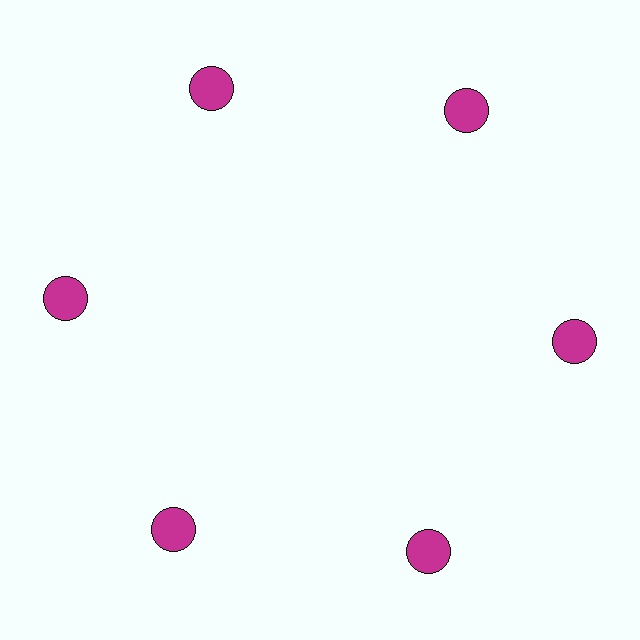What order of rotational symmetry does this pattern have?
This pattern has 6-fold rotational symmetry.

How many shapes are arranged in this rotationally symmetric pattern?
There are 6 shapes, arranged in 6 groups of 1.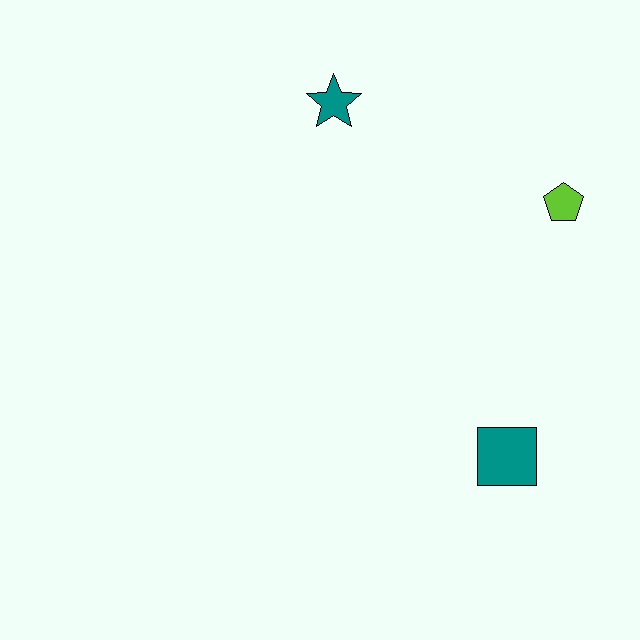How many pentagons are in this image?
There is 1 pentagon.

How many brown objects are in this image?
There are no brown objects.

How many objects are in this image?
There are 3 objects.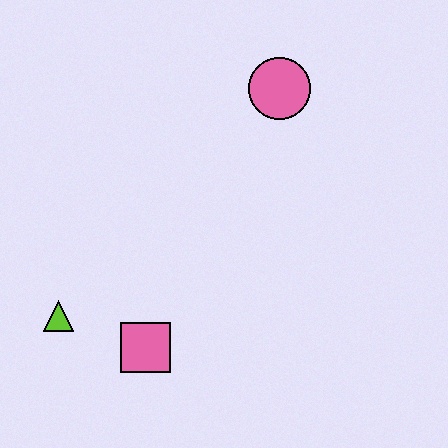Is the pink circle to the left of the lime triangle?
No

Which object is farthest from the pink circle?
The lime triangle is farthest from the pink circle.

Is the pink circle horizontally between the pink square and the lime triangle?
No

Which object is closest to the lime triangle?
The pink square is closest to the lime triangle.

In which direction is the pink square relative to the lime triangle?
The pink square is to the right of the lime triangle.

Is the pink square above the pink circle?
No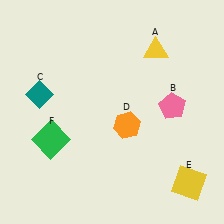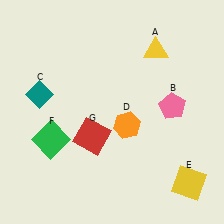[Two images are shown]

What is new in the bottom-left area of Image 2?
A red square (G) was added in the bottom-left area of Image 2.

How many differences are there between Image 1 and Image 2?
There is 1 difference between the two images.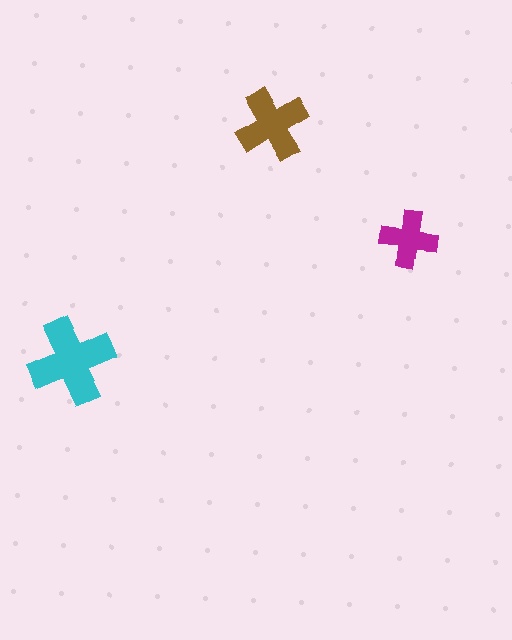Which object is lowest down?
The cyan cross is bottommost.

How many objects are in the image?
There are 3 objects in the image.